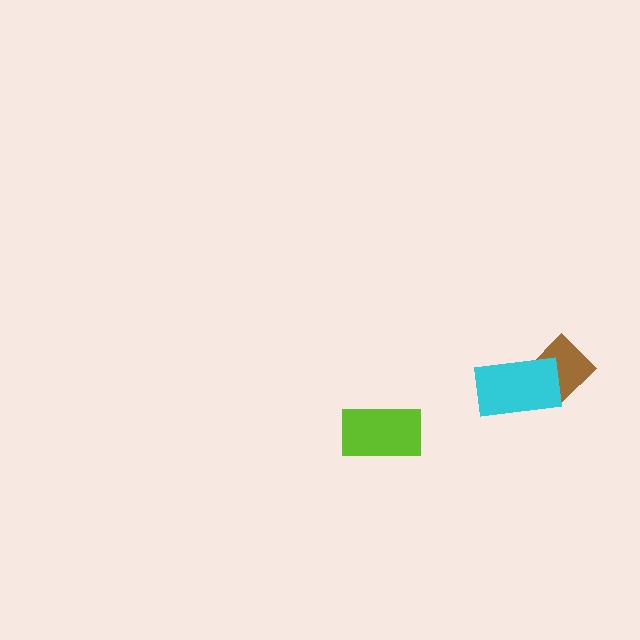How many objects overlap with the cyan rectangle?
1 object overlaps with the cyan rectangle.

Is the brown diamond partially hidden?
Yes, it is partially covered by another shape.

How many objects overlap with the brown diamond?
1 object overlaps with the brown diamond.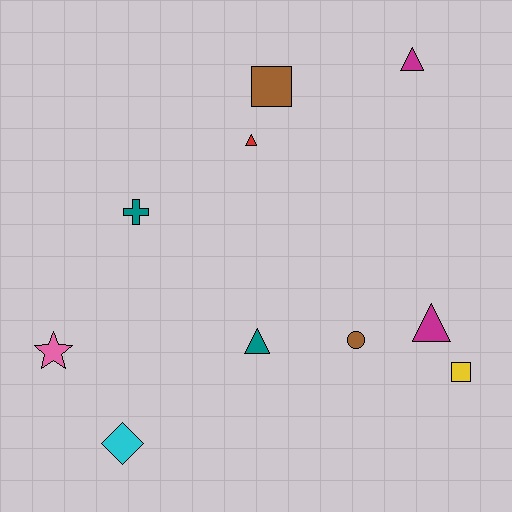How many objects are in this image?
There are 10 objects.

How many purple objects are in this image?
There are no purple objects.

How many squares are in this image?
There are 2 squares.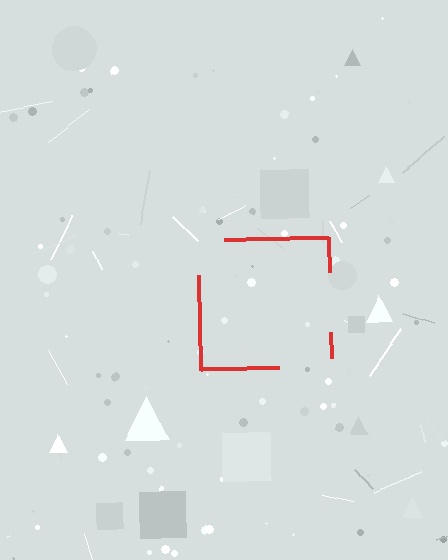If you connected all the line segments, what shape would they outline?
They would outline a square.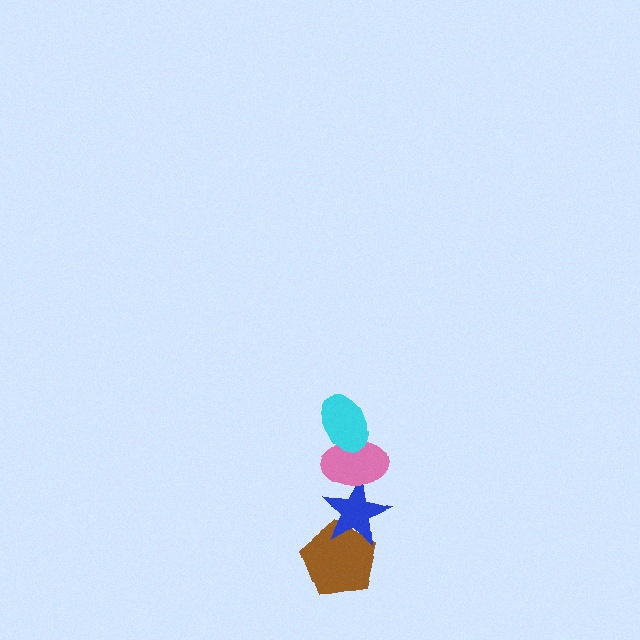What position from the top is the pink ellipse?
The pink ellipse is 2nd from the top.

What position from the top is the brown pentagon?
The brown pentagon is 4th from the top.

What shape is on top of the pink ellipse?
The cyan ellipse is on top of the pink ellipse.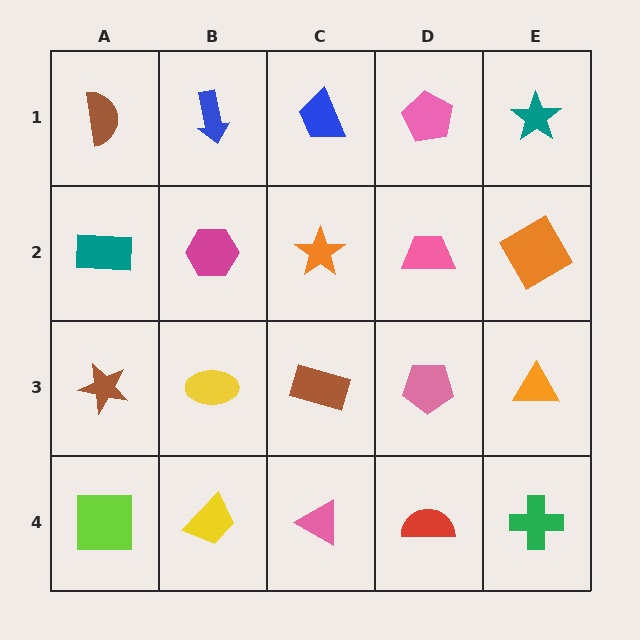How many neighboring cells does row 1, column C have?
3.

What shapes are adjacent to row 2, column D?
A pink pentagon (row 1, column D), a pink pentagon (row 3, column D), an orange star (row 2, column C), an orange square (row 2, column E).